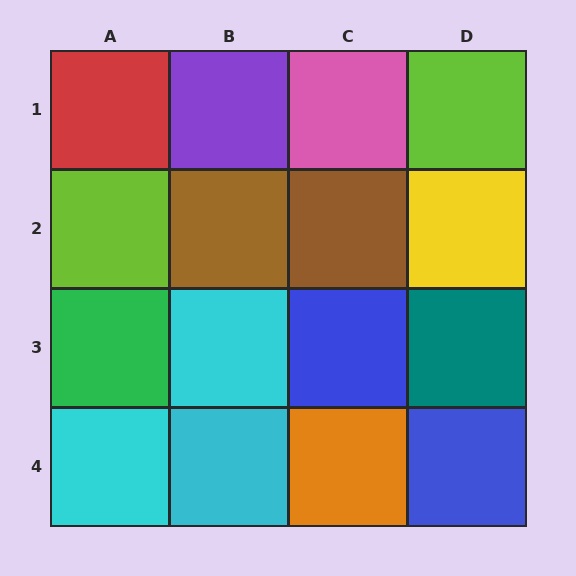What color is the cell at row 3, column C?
Blue.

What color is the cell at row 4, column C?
Orange.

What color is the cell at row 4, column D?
Blue.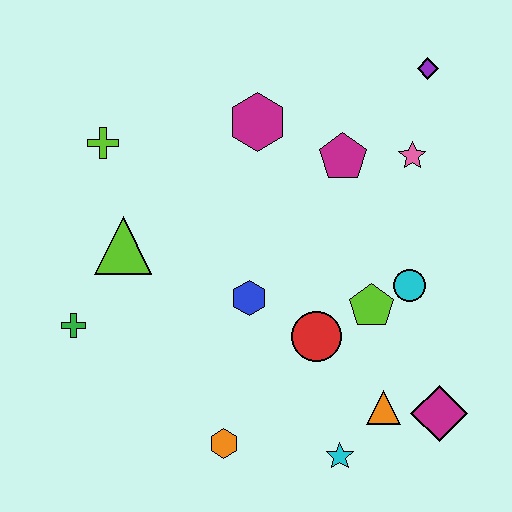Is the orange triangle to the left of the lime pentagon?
No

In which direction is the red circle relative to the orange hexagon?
The red circle is above the orange hexagon.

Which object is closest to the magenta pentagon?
The pink star is closest to the magenta pentagon.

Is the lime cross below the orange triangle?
No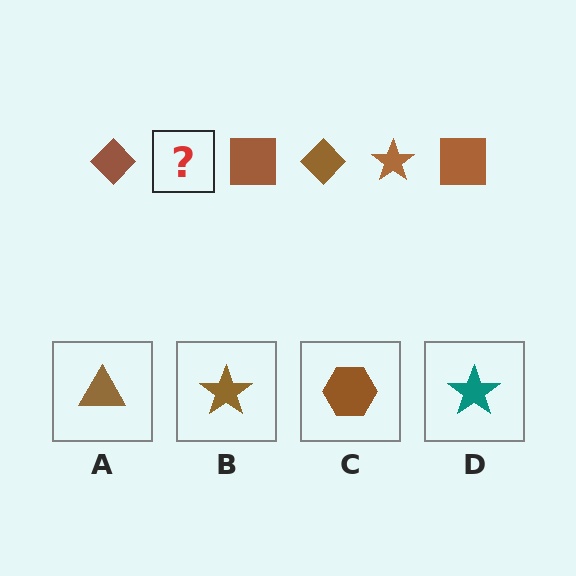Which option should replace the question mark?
Option B.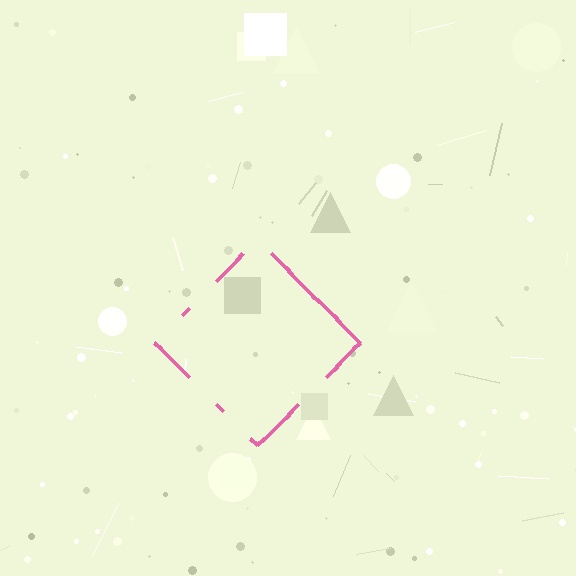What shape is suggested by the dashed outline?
The dashed outline suggests a diamond.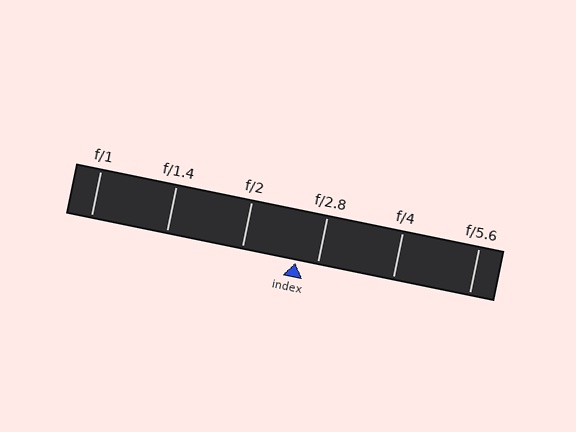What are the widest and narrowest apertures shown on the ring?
The widest aperture shown is f/1 and the narrowest is f/5.6.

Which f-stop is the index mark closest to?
The index mark is closest to f/2.8.